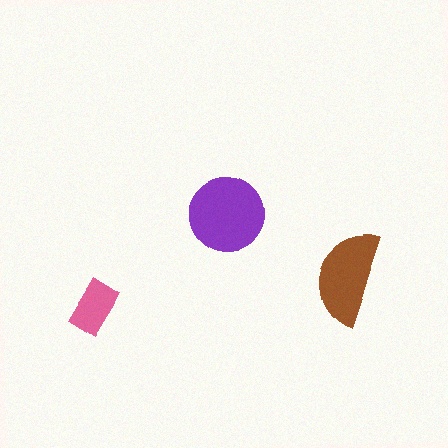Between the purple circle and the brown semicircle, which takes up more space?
The purple circle.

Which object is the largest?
The purple circle.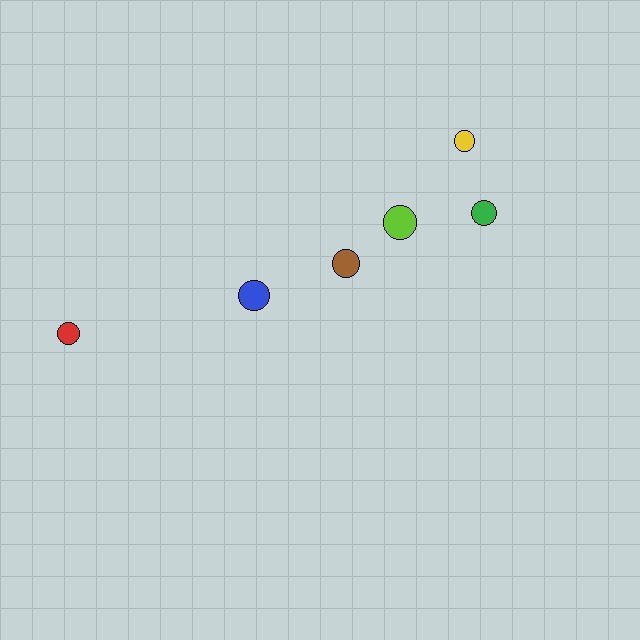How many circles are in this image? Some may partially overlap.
There are 6 circles.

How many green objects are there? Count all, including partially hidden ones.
There is 1 green object.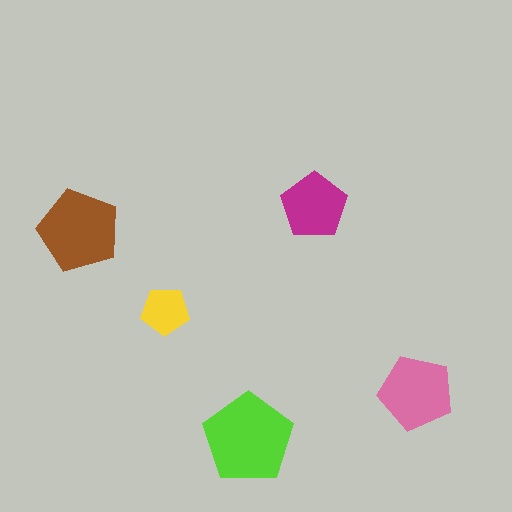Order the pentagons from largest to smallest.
the lime one, the brown one, the pink one, the magenta one, the yellow one.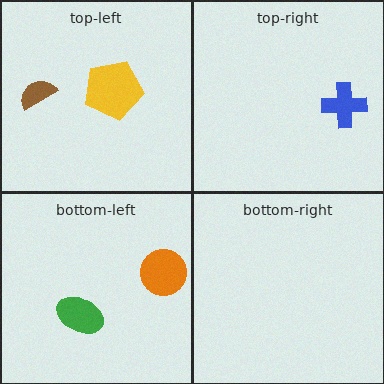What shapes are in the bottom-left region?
The green ellipse, the orange circle.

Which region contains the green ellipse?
The bottom-left region.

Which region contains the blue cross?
The top-right region.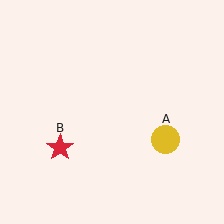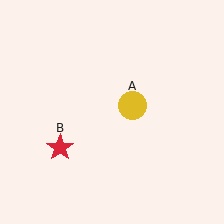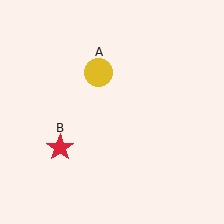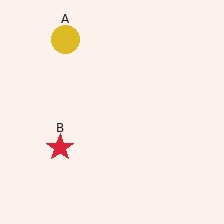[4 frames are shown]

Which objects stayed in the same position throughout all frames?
Red star (object B) remained stationary.